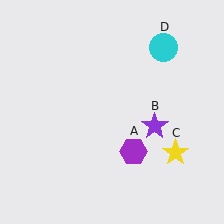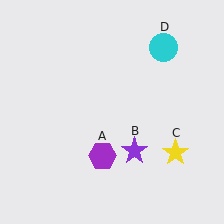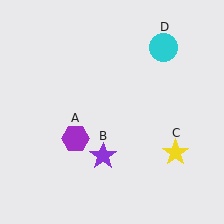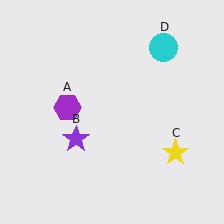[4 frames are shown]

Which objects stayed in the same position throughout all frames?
Yellow star (object C) and cyan circle (object D) remained stationary.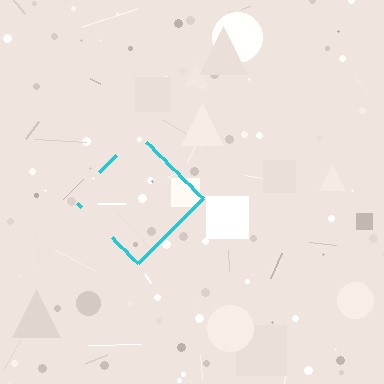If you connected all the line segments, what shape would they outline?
They would outline a diamond.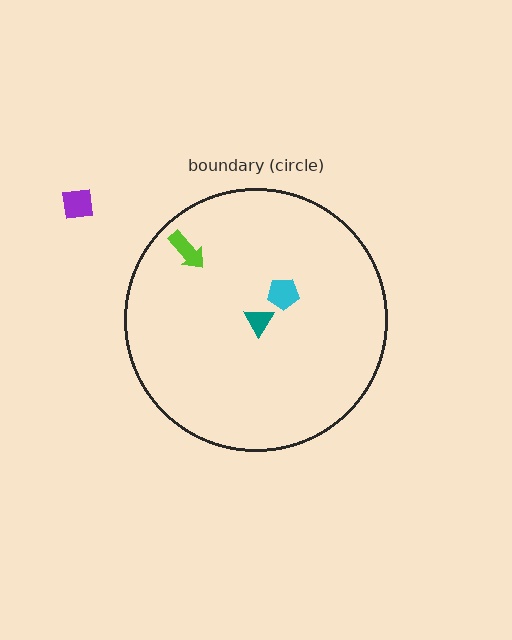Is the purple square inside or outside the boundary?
Outside.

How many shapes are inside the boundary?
3 inside, 1 outside.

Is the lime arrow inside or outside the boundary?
Inside.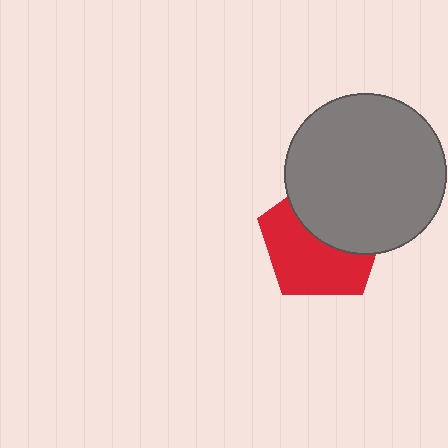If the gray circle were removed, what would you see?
You would see the complete red pentagon.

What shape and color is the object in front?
The object in front is a gray circle.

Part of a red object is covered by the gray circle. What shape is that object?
It is a pentagon.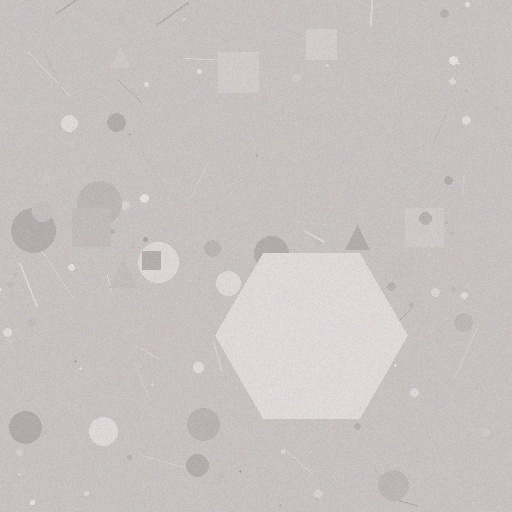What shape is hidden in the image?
A hexagon is hidden in the image.